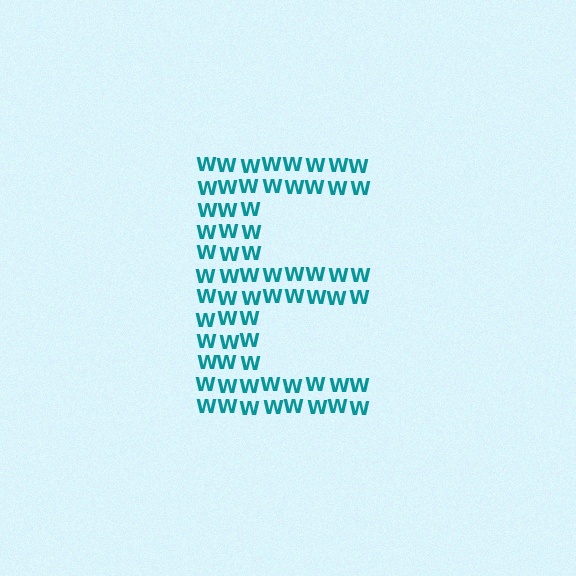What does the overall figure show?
The overall figure shows the letter E.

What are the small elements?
The small elements are letter W's.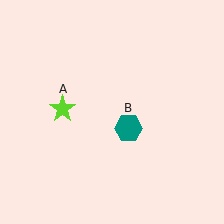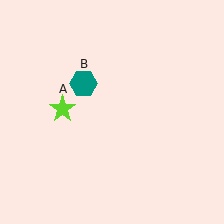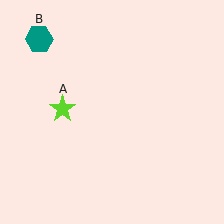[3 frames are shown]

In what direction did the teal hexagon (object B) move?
The teal hexagon (object B) moved up and to the left.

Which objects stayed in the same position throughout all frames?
Lime star (object A) remained stationary.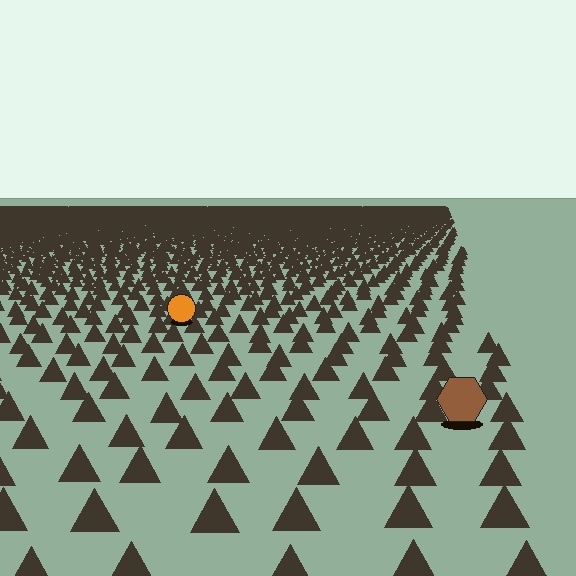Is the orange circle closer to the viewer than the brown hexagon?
No. The brown hexagon is closer — you can tell from the texture gradient: the ground texture is coarser near it.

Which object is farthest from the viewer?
The orange circle is farthest from the viewer. It appears smaller and the ground texture around it is denser.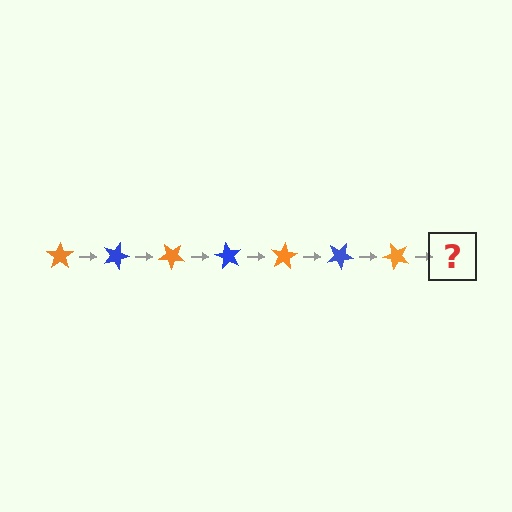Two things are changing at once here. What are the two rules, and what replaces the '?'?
The two rules are that it rotates 20 degrees each step and the color cycles through orange and blue. The '?' should be a blue star, rotated 140 degrees from the start.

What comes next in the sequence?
The next element should be a blue star, rotated 140 degrees from the start.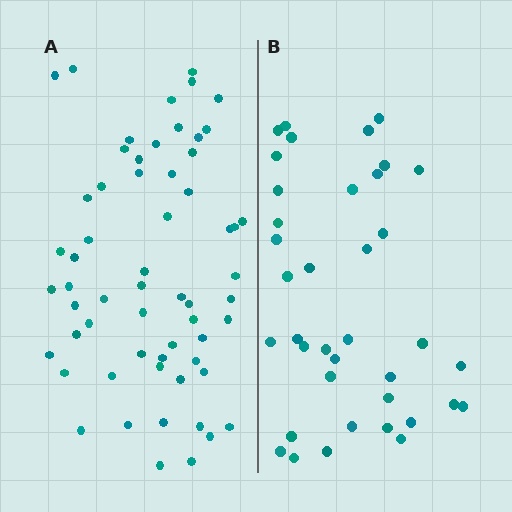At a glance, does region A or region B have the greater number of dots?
Region A (the left region) has more dots.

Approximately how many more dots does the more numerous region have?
Region A has approximately 20 more dots than region B.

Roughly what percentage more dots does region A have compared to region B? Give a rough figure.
About 60% more.